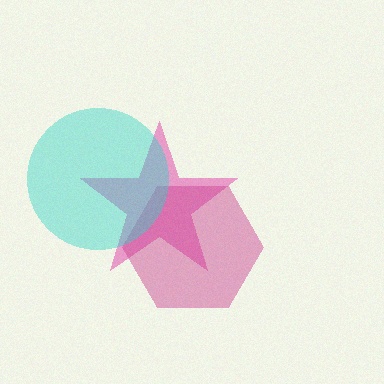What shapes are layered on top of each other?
The layered shapes are: a pink star, a magenta hexagon, a cyan circle.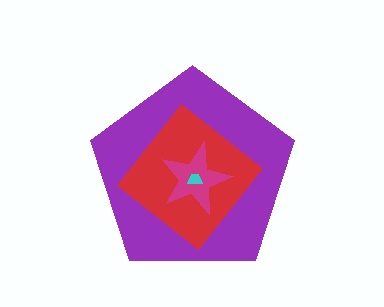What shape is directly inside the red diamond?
The magenta star.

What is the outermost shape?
The purple pentagon.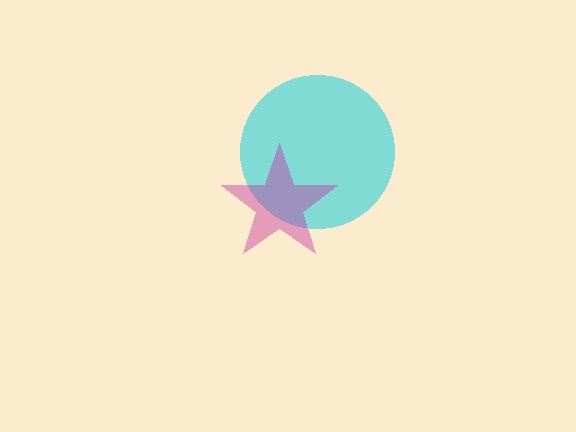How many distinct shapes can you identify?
There are 2 distinct shapes: a cyan circle, a magenta star.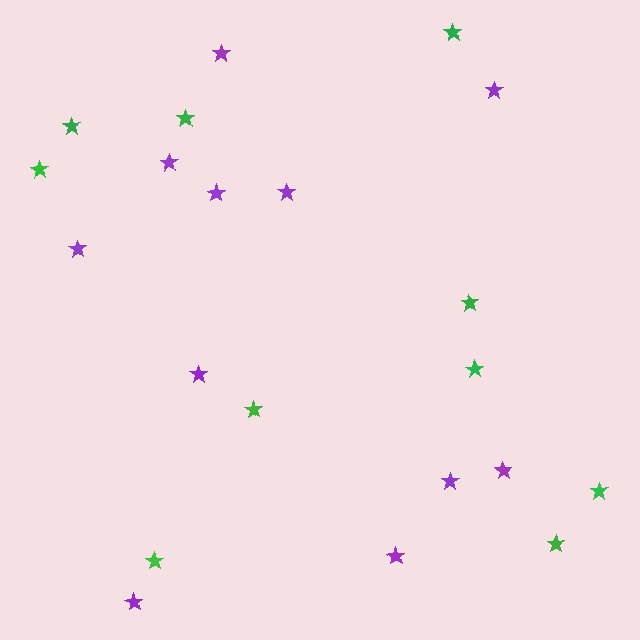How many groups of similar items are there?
There are 2 groups: one group of purple stars (11) and one group of green stars (10).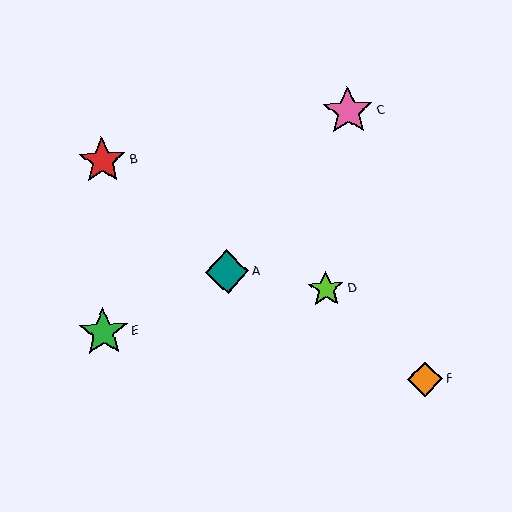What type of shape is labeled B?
Shape B is a red star.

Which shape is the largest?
The green star (labeled E) is the largest.